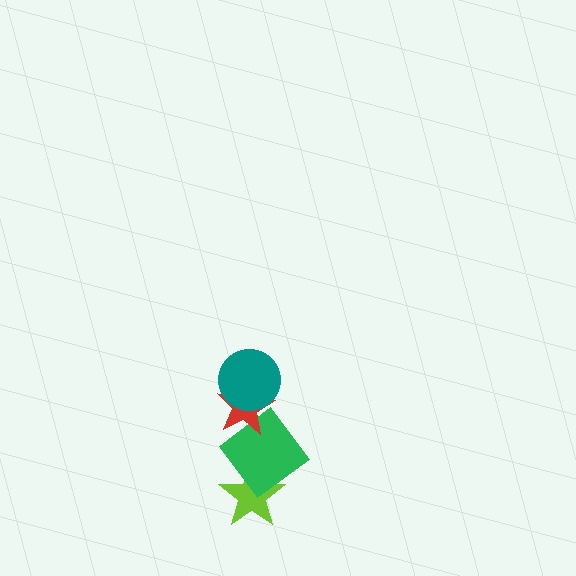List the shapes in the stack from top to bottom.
From top to bottom: the teal circle, the red star, the green diamond, the lime star.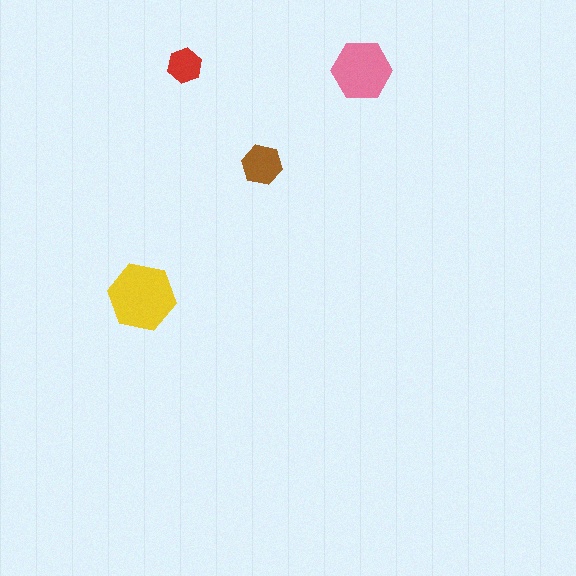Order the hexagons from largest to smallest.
the yellow one, the pink one, the brown one, the red one.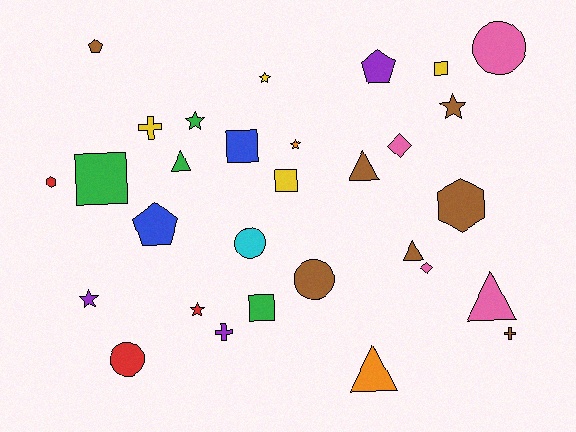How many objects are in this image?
There are 30 objects.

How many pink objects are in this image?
There are 4 pink objects.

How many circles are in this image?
There are 4 circles.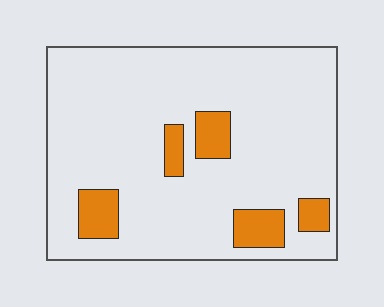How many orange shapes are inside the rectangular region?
5.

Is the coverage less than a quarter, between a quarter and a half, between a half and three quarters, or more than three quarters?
Less than a quarter.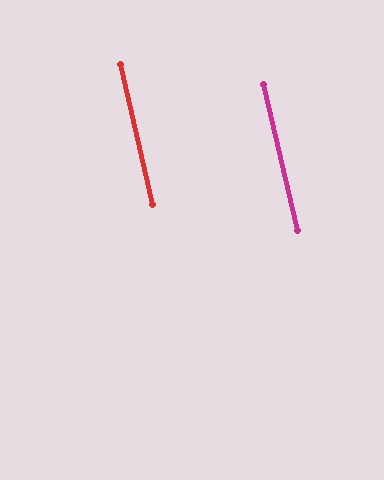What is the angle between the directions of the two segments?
Approximately 0 degrees.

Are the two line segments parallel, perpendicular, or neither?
Parallel — their directions differ by only 0.2°.